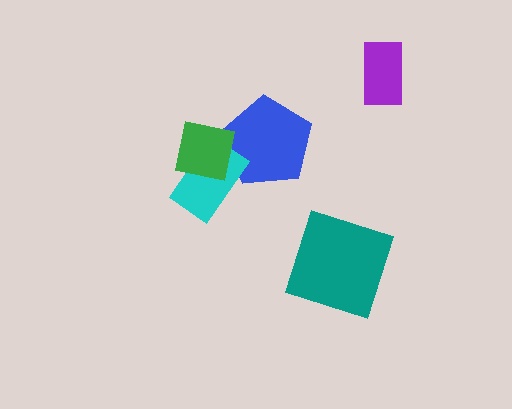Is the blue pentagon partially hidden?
Yes, it is partially covered by another shape.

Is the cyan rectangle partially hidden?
Yes, it is partially covered by another shape.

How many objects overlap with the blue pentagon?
2 objects overlap with the blue pentagon.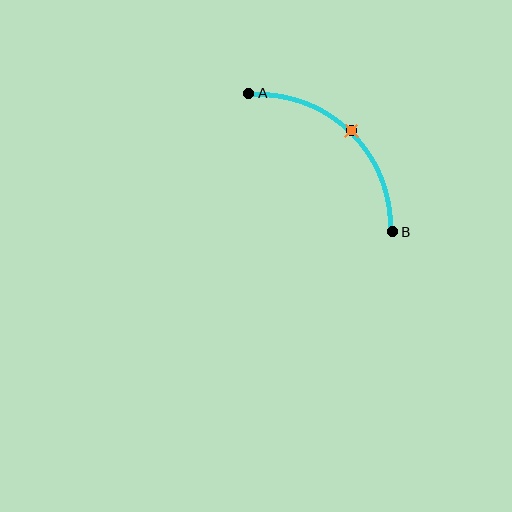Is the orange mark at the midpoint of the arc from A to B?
Yes. The orange mark lies on the arc at equal arc-length from both A and B — it is the arc midpoint.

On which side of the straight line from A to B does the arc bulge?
The arc bulges above and to the right of the straight line connecting A and B.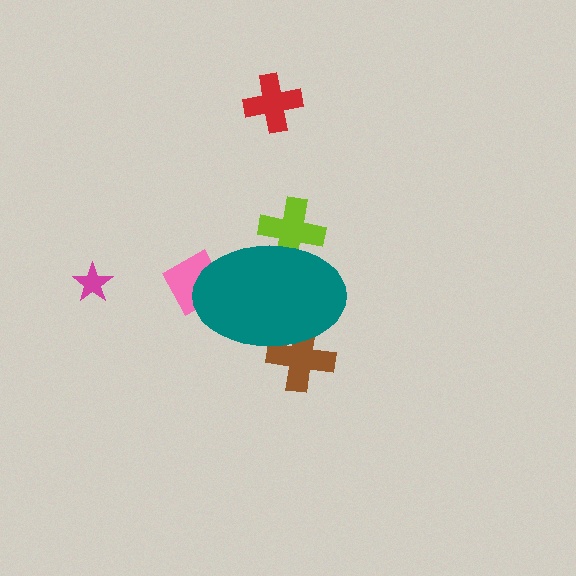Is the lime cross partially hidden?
Yes, the lime cross is partially hidden behind the teal ellipse.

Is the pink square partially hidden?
Yes, the pink square is partially hidden behind the teal ellipse.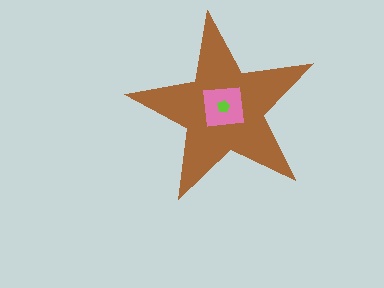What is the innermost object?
The lime pentagon.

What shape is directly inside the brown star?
The pink square.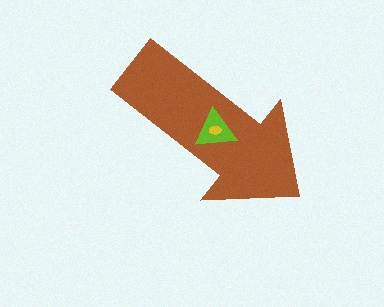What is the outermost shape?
The brown arrow.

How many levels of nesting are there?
3.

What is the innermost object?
The yellow ellipse.